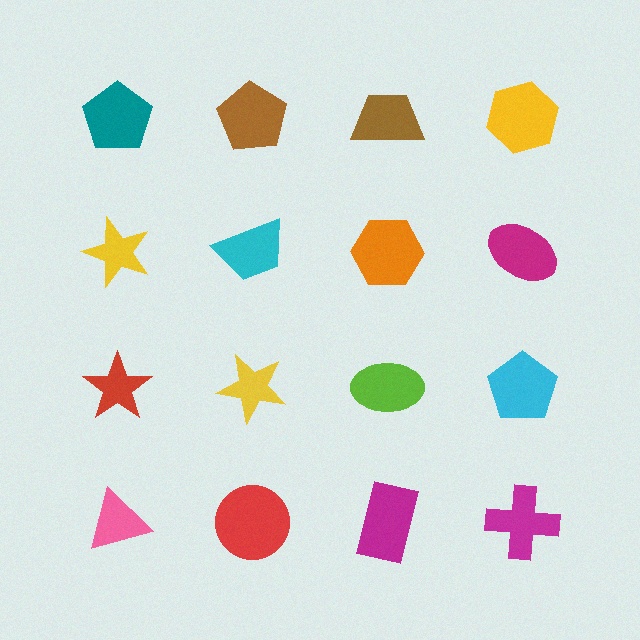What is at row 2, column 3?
An orange hexagon.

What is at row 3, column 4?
A cyan pentagon.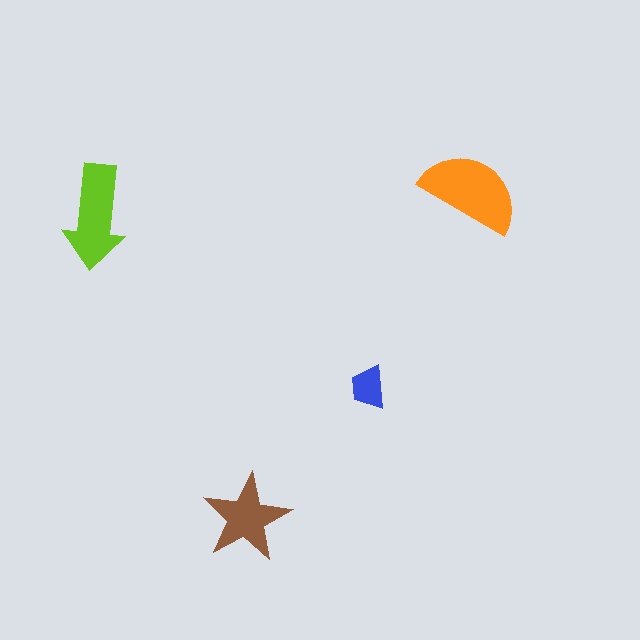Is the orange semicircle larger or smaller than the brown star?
Larger.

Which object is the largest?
The orange semicircle.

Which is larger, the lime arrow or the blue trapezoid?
The lime arrow.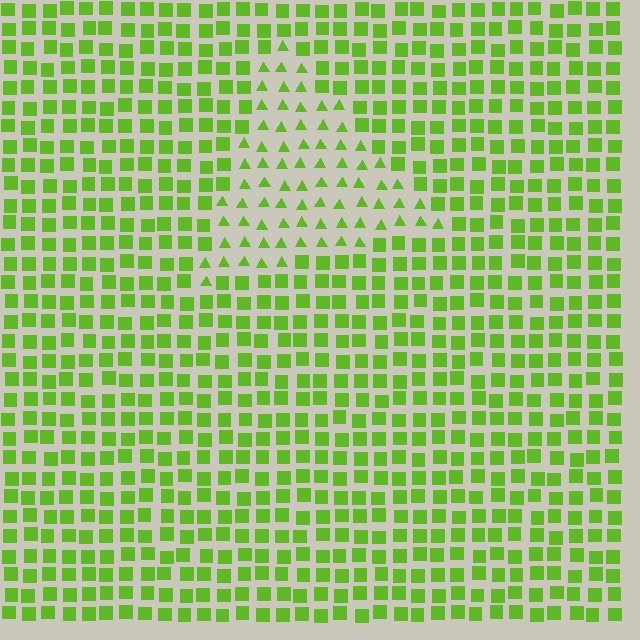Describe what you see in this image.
The image is filled with small lime elements arranged in a uniform grid. A triangle-shaped region contains triangles, while the surrounding area contains squares. The boundary is defined purely by the change in element shape.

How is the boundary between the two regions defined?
The boundary is defined by a change in element shape: triangles inside vs. squares outside. All elements share the same color and spacing.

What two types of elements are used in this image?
The image uses triangles inside the triangle region and squares outside it.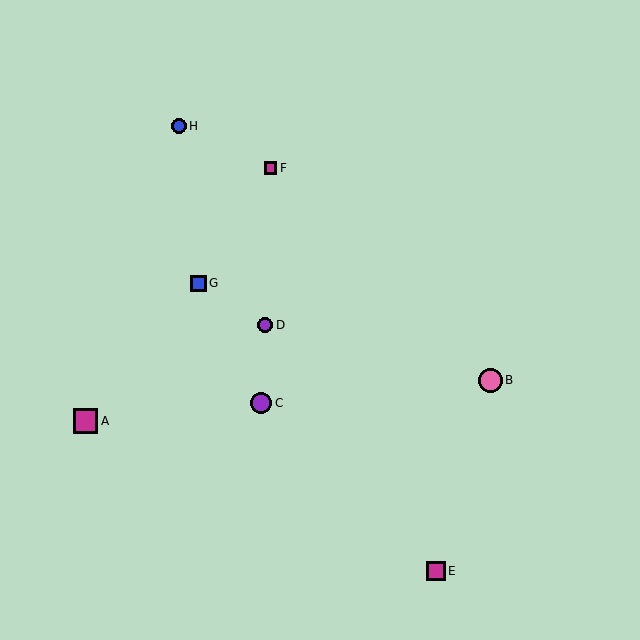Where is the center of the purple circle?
The center of the purple circle is at (265, 325).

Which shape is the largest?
The magenta square (labeled A) is the largest.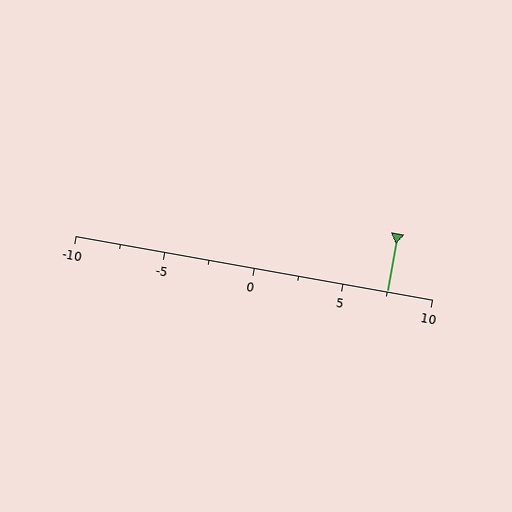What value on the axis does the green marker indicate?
The marker indicates approximately 7.5.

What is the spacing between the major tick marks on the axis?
The major ticks are spaced 5 apart.